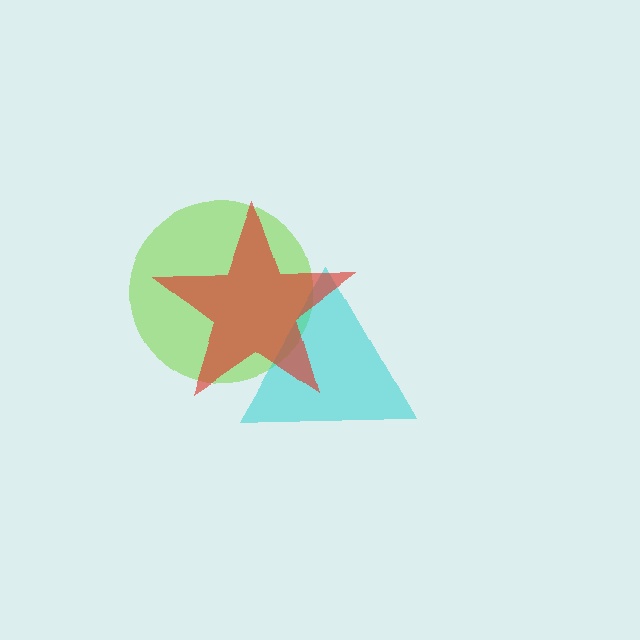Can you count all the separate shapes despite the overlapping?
Yes, there are 3 separate shapes.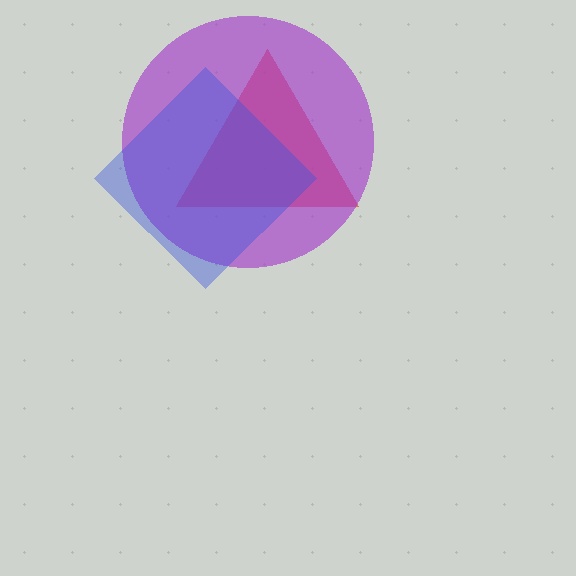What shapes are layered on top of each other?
The layered shapes are: a red triangle, a purple circle, a blue diamond.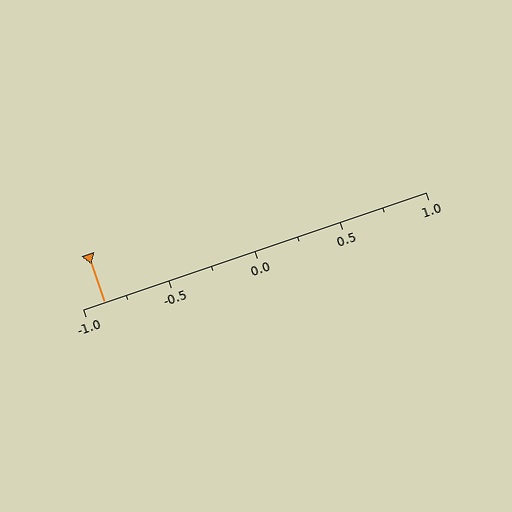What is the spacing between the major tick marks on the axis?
The major ticks are spaced 0.5 apart.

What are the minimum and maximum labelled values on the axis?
The axis runs from -1.0 to 1.0.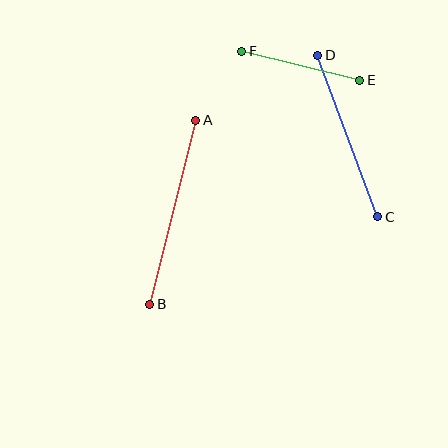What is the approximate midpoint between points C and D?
The midpoint is at approximately (348, 136) pixels.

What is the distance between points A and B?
The distance is approximately 190 pixels.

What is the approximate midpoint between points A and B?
The midpoint is at approximately (173, 212) pixels.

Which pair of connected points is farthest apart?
Points A and B are farthest apart.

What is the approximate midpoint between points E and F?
The midpoint is at approximately (301, 66) pixels.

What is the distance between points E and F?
The distance is approximately 122 pixels.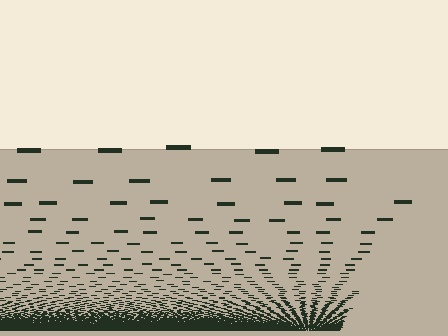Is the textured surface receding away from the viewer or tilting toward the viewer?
The surface appears to tilt toward the viewer. Texture elements get larger and sparser toward the top.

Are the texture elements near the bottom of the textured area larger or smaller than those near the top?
Smaller. The gradient is inverted — elements near the bottom are smaller and denser.